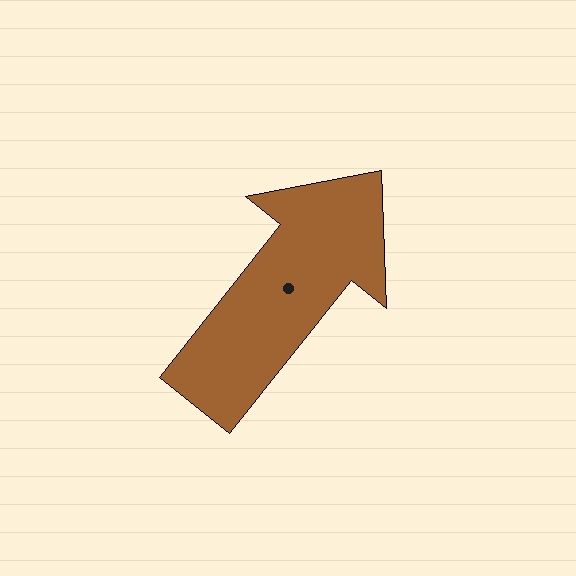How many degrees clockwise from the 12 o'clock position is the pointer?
Approximately 39 degrees.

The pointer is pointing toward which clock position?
Roughly 1 o'clock.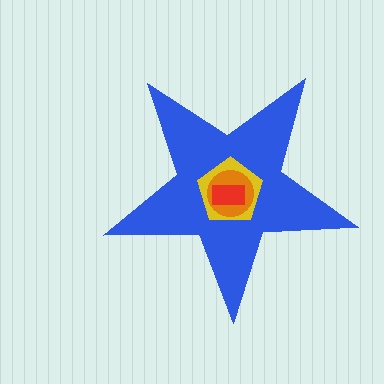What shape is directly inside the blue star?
The yellow pentagon.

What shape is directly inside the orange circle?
The red rectangle.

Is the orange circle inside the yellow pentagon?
Yes.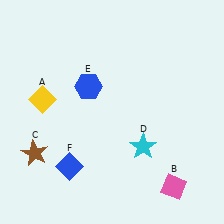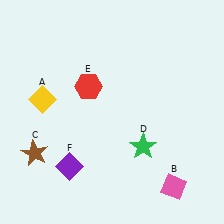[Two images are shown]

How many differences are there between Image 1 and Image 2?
There are 3 differences between the two images.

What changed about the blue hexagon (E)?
In Image 1, E is blue. In Image 2, it changed to red.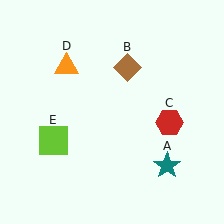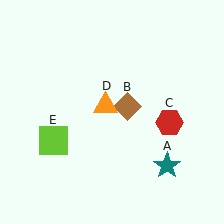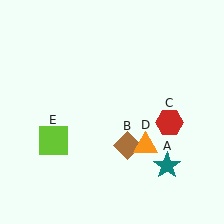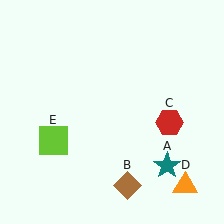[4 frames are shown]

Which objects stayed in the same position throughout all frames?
Teal star (object A) and red hexagon (object C) and lime square (object E) remained stationary.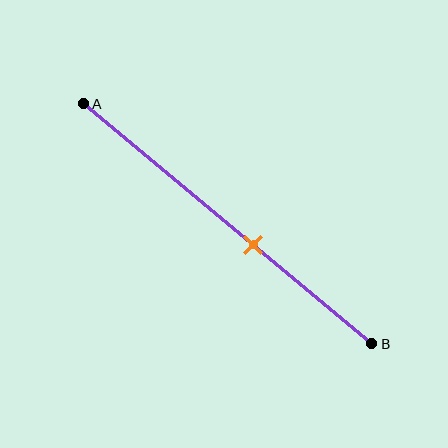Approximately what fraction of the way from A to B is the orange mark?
The orange mark is approximately 60% of the way from A to B.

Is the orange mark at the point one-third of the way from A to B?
No, the mark is at about 60% from A, not at the 33% one-third point.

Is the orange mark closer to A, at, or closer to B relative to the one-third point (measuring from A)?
The orange mark is closer to point B than the one-third point of segment AB.